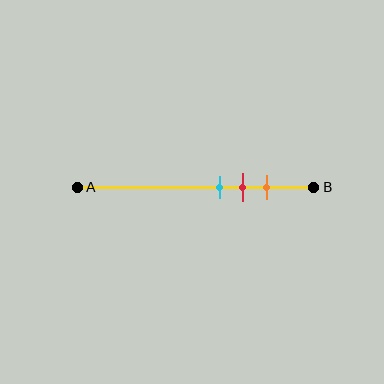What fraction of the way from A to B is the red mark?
The red mark is approximately 70% (0.7) of the way from A to B.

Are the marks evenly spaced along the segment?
Yes, the marks are approximately evenly spaced.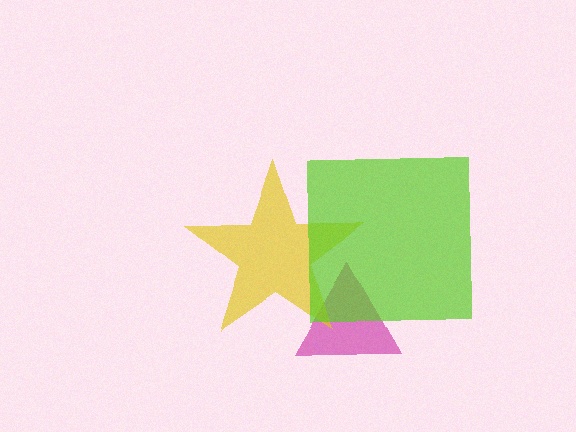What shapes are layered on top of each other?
The layered shapes are: a magenta triangle, a yellow star, a lime square.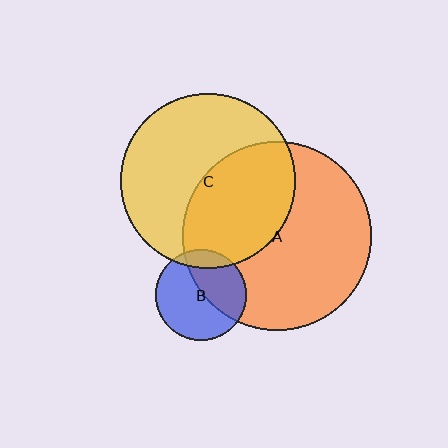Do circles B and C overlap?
Yes.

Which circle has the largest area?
Circle A (orange).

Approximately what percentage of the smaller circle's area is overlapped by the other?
Approximately 15%.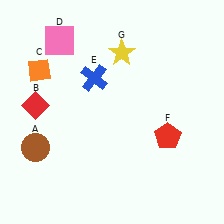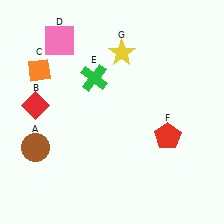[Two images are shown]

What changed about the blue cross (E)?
In Image 1, E is blue. In Image 2, it changed to green.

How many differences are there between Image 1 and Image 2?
There is 1 difference between the two images.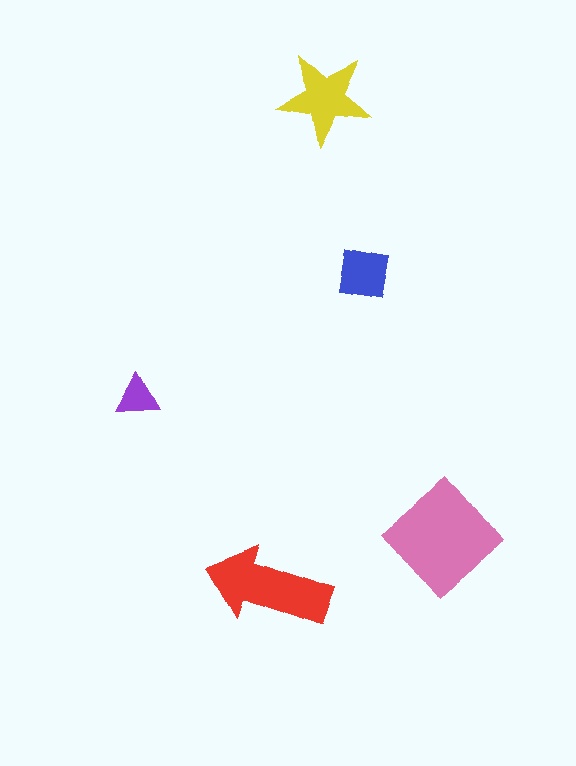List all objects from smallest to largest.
The purple triangle, the blue square, the yellow star, the red arrow, the pink diamond.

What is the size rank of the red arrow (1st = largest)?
2nd.